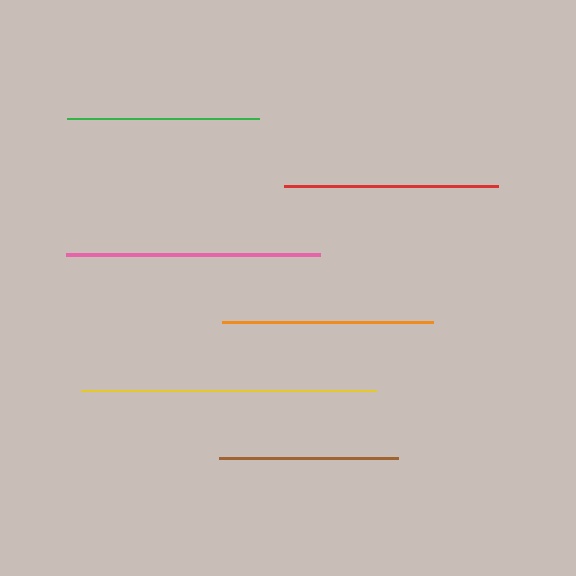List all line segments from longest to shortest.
From longest to shortest: yellow, pink, red, orange, green, brown.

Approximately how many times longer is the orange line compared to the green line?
The orange line is approximately 1.1 times the length of the green line.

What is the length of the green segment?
The green segment is approximately 192 pixels long.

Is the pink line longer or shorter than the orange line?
The pink line is longer than the orange line.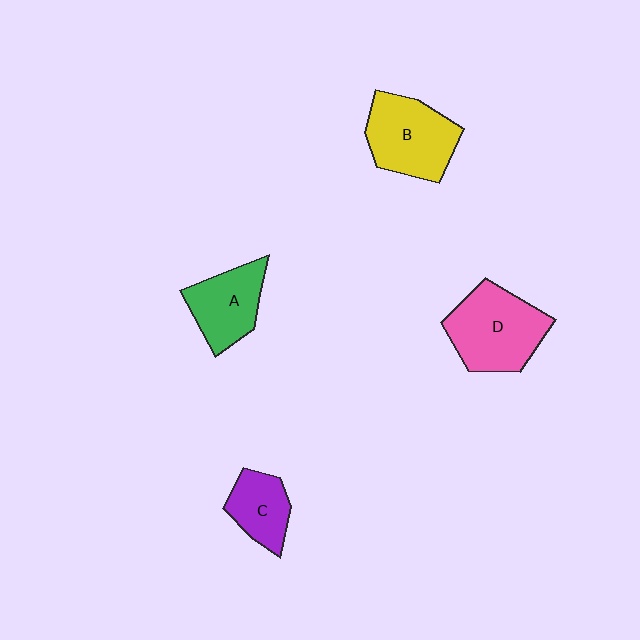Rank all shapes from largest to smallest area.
From largest to smallest: D (pink), B (yellow), A (green), C (purple).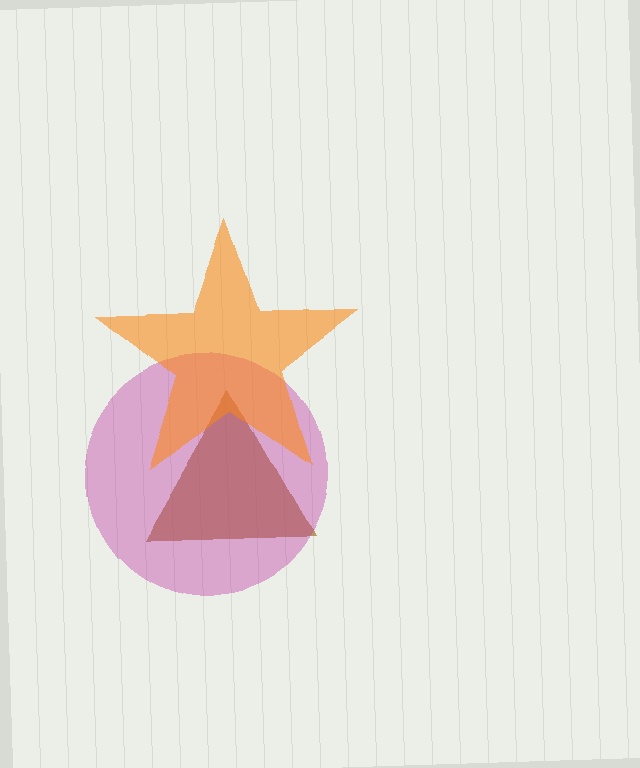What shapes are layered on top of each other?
The layered shapes are: a brown triangle, a magenta circle, an orange star.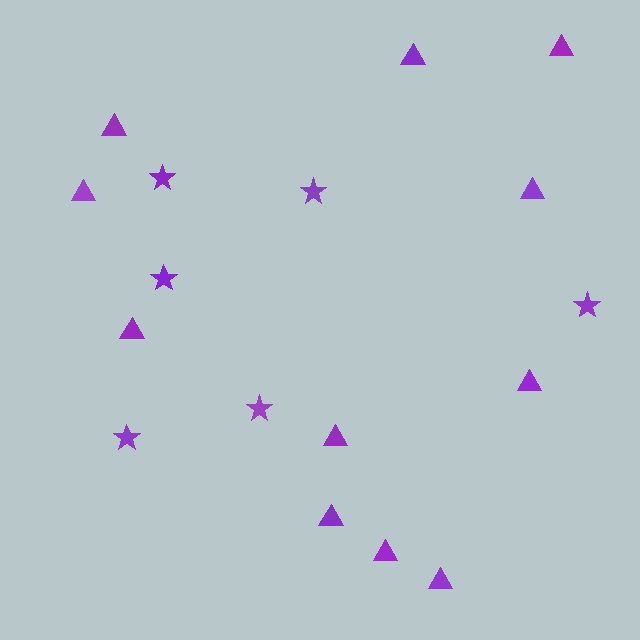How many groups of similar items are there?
There are 2 groups: one group of triangles (11) and one group of stars (6).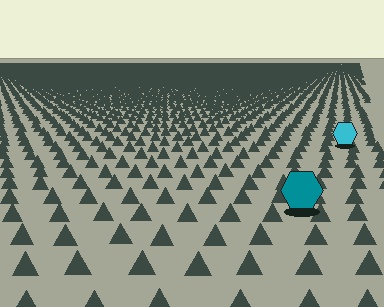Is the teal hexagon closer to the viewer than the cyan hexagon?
Yes. The teal hexagon is closer — you can tell from the texture gradient: the ground texture is coarser near it.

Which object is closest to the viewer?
The teal hexagon is closest. The texture marks near it are larger and more spread out.